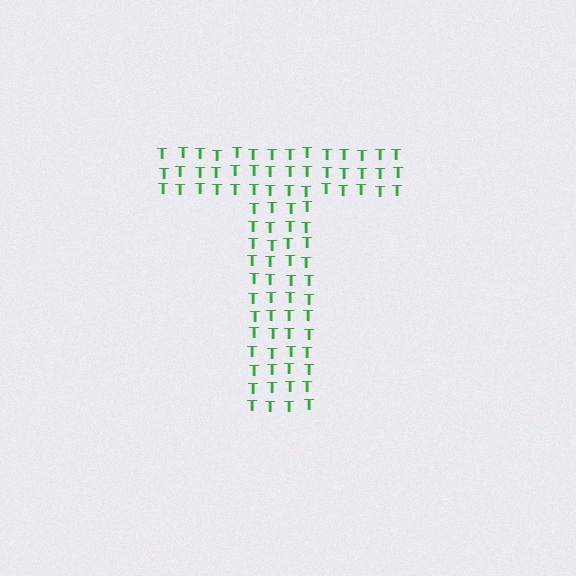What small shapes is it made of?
It is made of small letter T's.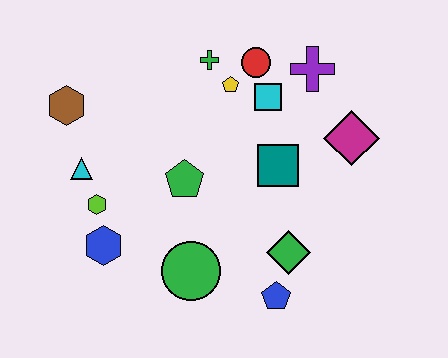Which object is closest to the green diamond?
The blue pentagon is closest to the green diamond.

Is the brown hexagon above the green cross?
No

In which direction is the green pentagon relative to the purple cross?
The green pentagon is to the left of the purple cross.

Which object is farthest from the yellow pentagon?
The blue pentagon is farthest from the yellow pentagon.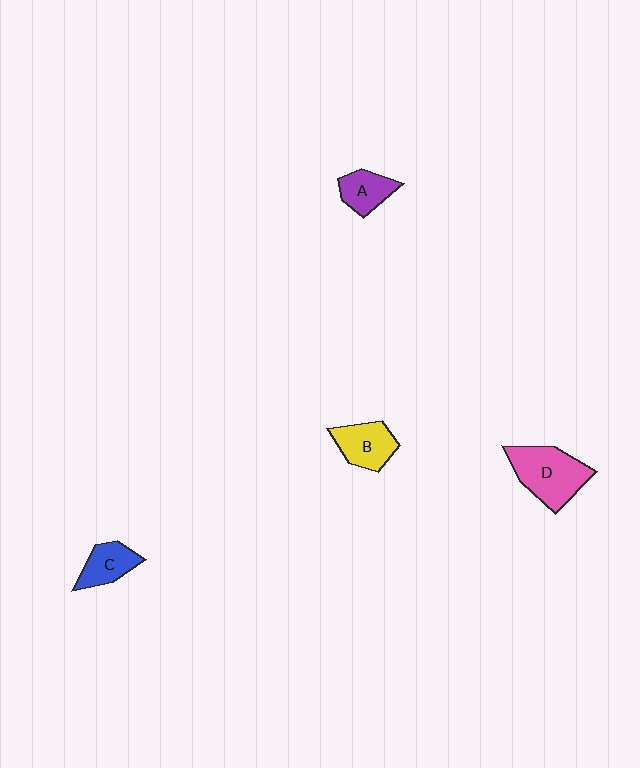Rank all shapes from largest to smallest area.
From largest to smallest: D (pink), B (yellow), C (blue), A (purple).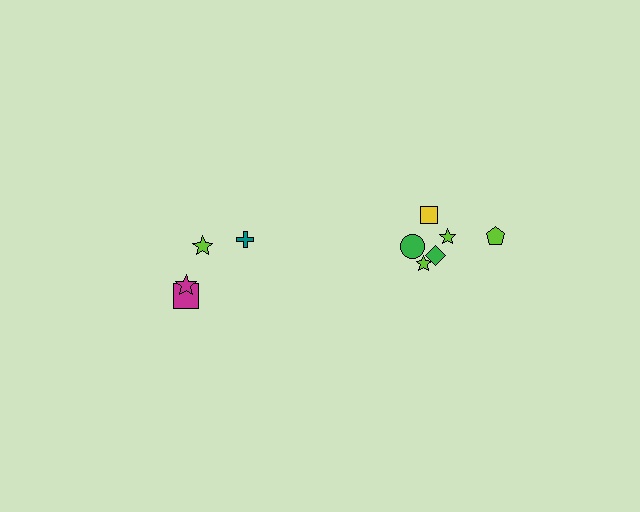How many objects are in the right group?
There are 6 objects.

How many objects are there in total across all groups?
There are 10 objects.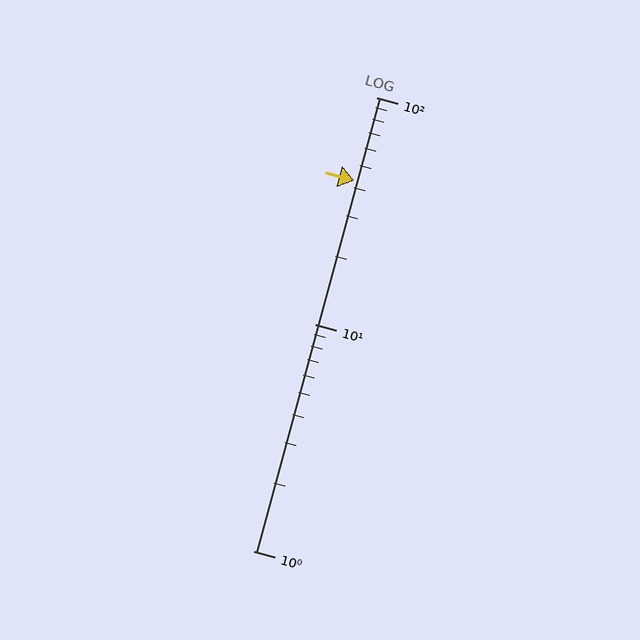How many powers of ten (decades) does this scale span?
The scale spans 2 decades, from 1 to 100.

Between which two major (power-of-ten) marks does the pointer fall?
The pointer is between 10 and 100.